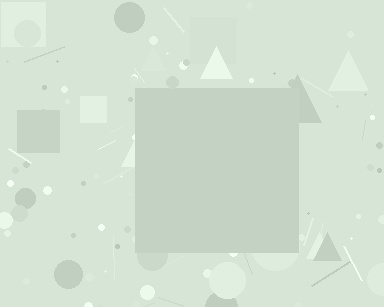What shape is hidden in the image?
A square is hidden in the image.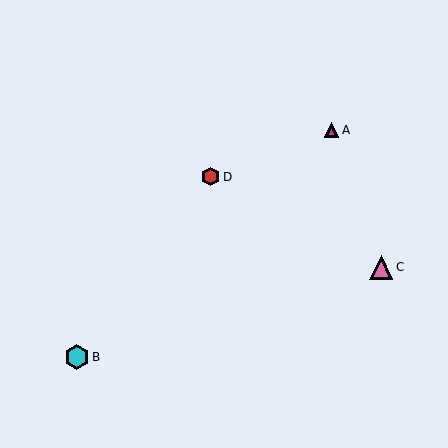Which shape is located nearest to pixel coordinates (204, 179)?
The red hexagon (labeled D) at (211, 177) is nearest to that location.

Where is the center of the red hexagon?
The center of the red hexagon is at (211, 177).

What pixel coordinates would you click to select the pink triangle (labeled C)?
Click at (381, 267) to select the pink triangle C.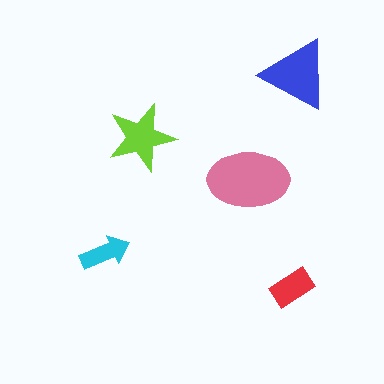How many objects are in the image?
There are 5 objects in the image.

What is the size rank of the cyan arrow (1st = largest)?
5th.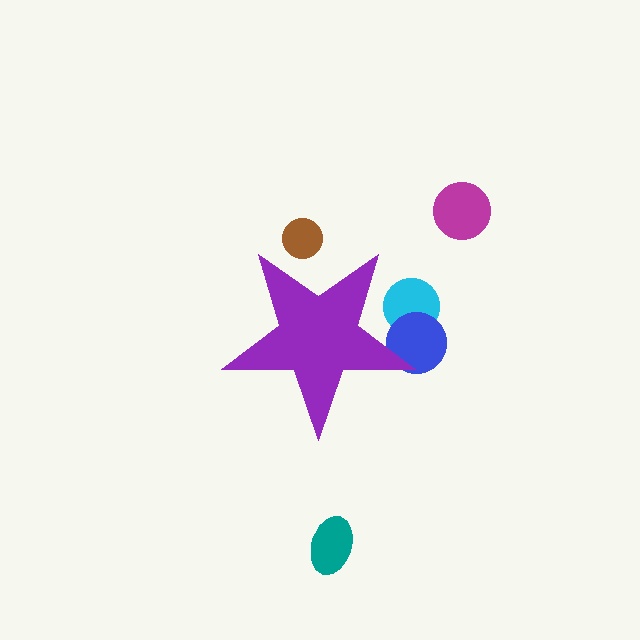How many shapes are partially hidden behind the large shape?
3 shapes are partially hidden.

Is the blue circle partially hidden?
Yes, the blue circle is partially hidden behind the purple star.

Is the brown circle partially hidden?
Yes, the brown circle is partially hidden behind the purple star.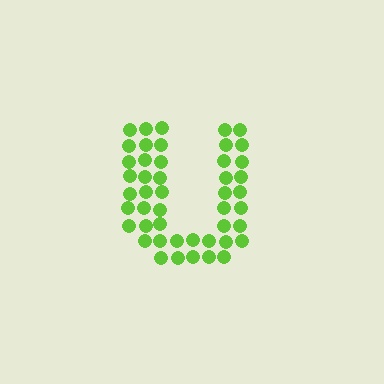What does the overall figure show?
The overall figure shows the letter U.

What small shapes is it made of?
It is made of small circles.